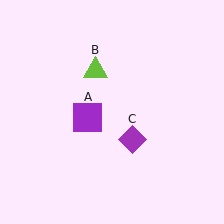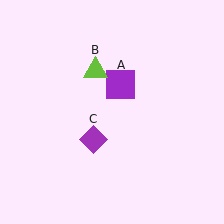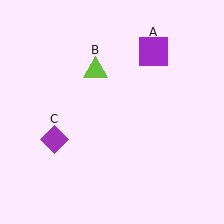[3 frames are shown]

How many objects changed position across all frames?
2 objects changed position: purple square (object A), purple diamond (object C).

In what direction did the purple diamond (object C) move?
The purple diamond (object C) moved left.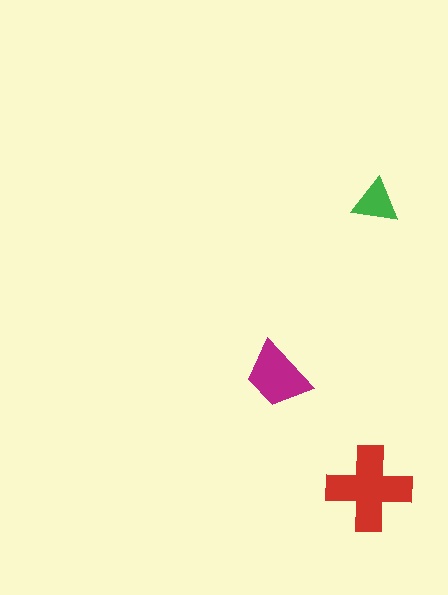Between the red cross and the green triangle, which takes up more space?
The red cross.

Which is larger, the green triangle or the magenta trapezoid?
The magenta trapezoid.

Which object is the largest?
The red cross.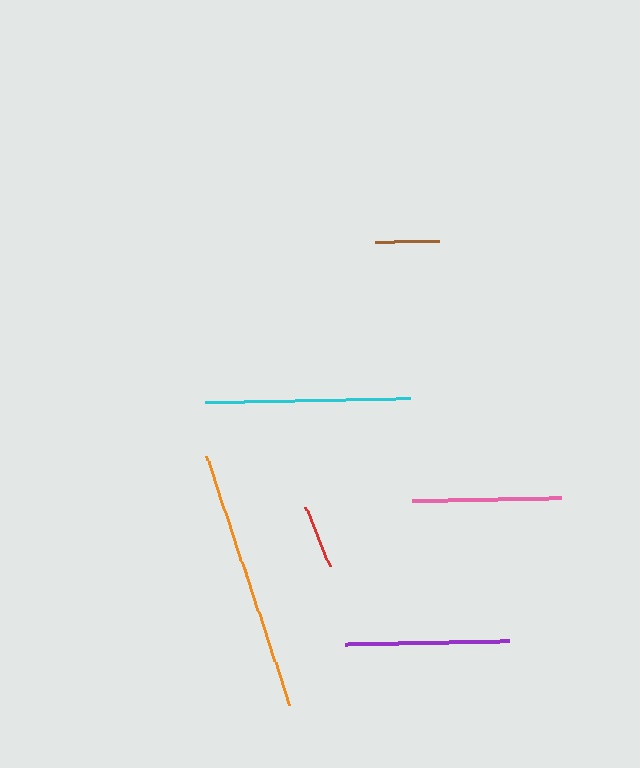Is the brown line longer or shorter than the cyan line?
The cyan line is longer than the brown line.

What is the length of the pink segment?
The pink segment is approximately 150 pixels long.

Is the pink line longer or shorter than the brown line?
The pink line is longer than the brown line.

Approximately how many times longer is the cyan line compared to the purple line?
The cyan line is approximately 1.3 times the length of the purple line.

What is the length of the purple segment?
The purple segment is approximately 164 pixels long.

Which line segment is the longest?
The orange line is the longest at approximately 262 pixels.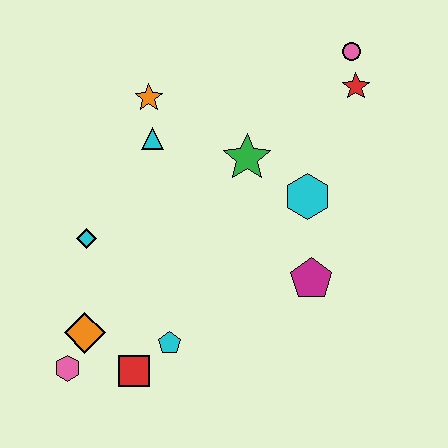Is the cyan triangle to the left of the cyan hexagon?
Yes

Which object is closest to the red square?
The cyan pentagon is closest to the red square.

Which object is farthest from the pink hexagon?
The pink circle is farthest from the pink hexagon.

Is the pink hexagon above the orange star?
No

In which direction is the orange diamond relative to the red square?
The orange diamond is to the left of the red square.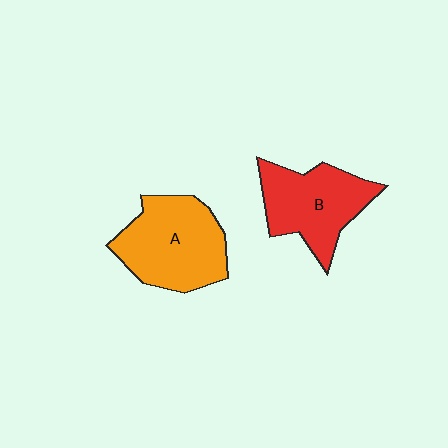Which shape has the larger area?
Shape A (orange).